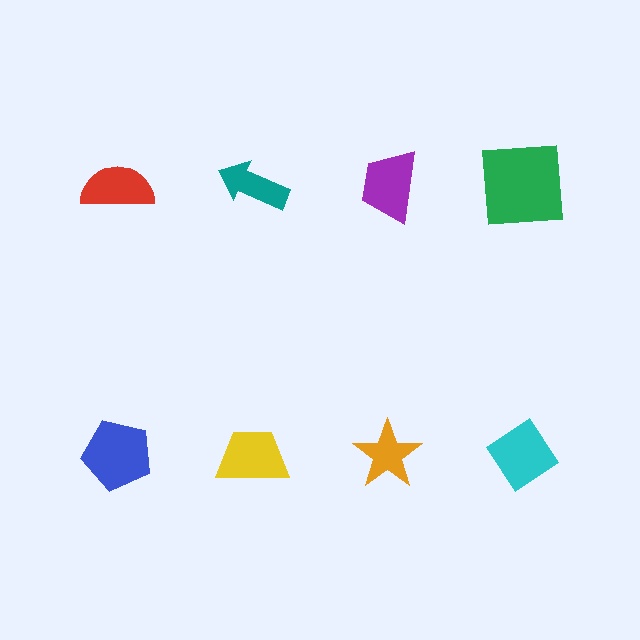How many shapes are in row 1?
4 shapes.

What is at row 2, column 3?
An orange star.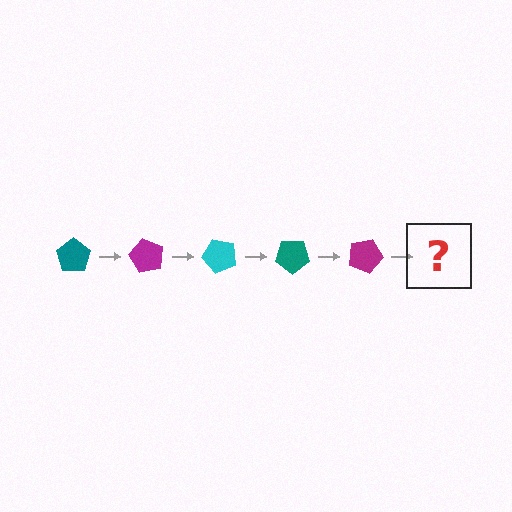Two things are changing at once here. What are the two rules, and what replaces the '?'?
The two rules are that it rotates 60 degrees each step and the color cycles through teal, magenta, and cyan. The '?' should be a cyan pentagon, rotated 300 degrees from the start.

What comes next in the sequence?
The next element should be a cyan pentagon, rotated 300 degrees from the start.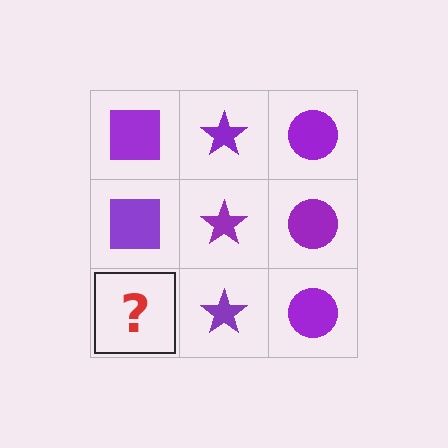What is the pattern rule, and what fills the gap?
The rule is that each column has a consistent shape. The gap should be filled with a purple square.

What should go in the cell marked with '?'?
The missing cell should contain a purple square.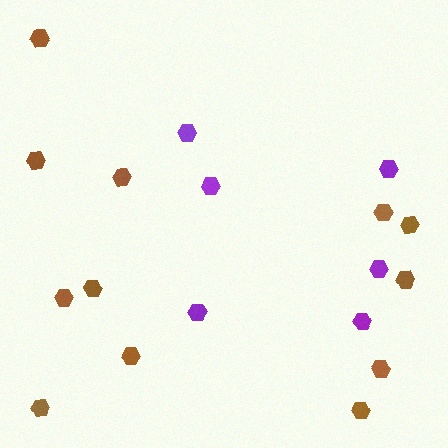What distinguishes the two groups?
There are 2 groups: one group of brown hexagons (12) and one group of purple hexagons (6).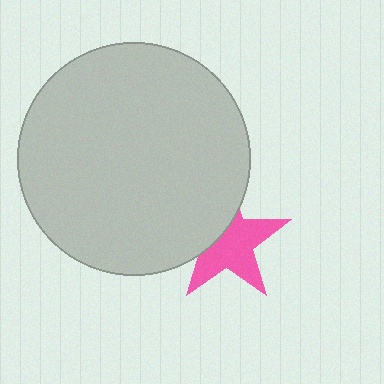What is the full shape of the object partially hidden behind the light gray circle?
The partially hidden object is a pink star.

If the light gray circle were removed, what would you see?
You would see the complete pink star.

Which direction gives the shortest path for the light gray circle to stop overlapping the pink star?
Moving toward the upper-left gives the shortest separation.